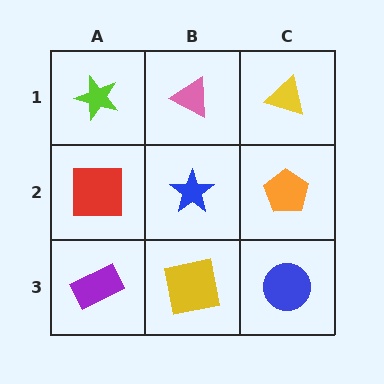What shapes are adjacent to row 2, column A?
A lime star (row 1, column A), a purple rectangle (row 3, column A), a blue star (row 2, column B).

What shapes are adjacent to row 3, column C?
An orange pentagon (row 2, column C), a yellow square (row 3, column B).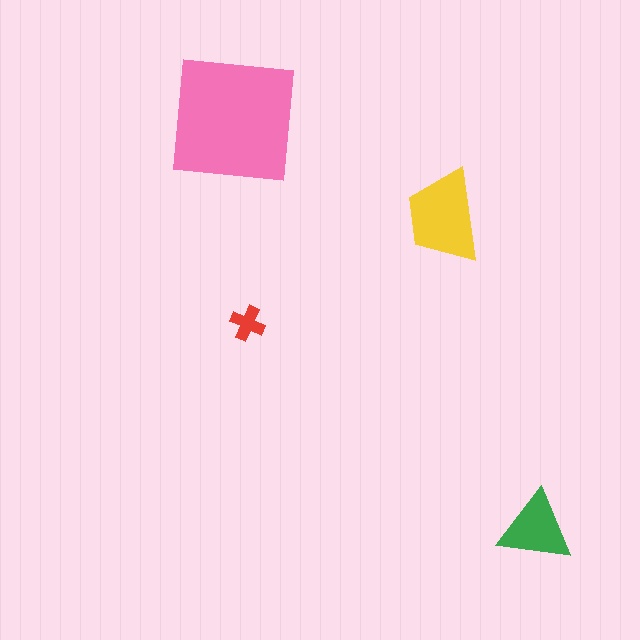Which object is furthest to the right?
The green triangle is rightmost.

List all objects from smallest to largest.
The red cross, the green triangle, the yellow trapezoid, the pink square.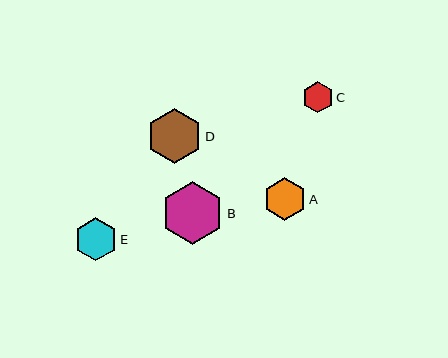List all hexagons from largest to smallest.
From largest to smallest: B, D, E, A, C.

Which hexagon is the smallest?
Hexagon C is the smallest with a size of approximately 31 pixels.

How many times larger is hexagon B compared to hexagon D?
Hexagon B is approximately 1.1 times the size of hexagon D.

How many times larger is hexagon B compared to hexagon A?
Hexagon B is approximately 1.5 times the size of hexagon A.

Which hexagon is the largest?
Hexagon B is the largest with a size of approximately 63 pixels.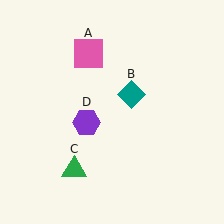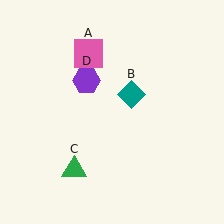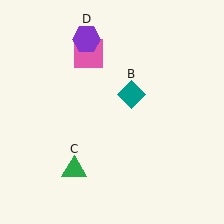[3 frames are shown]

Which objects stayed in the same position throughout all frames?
Pink square (object A) and teal diamond (object B) and green triangle (object C) remained stationary.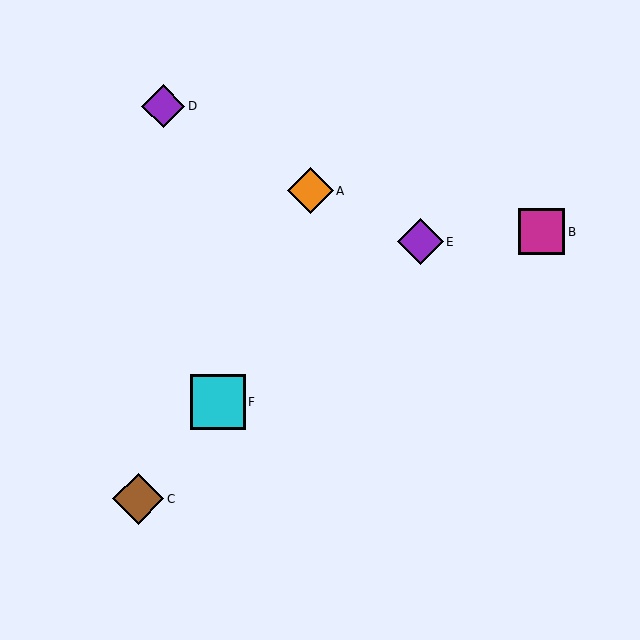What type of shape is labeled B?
Shape B is a magenta square.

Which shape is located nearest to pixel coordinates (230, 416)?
The cyan square (labeled F) at (218, 402) is nearest to that location.